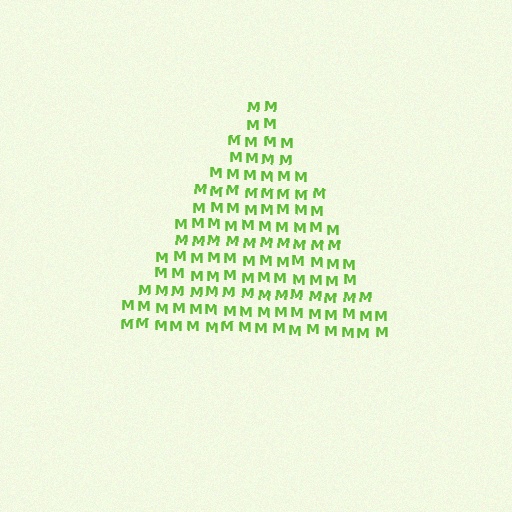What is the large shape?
The large shape is a triangle.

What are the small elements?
The small elements are letter M's.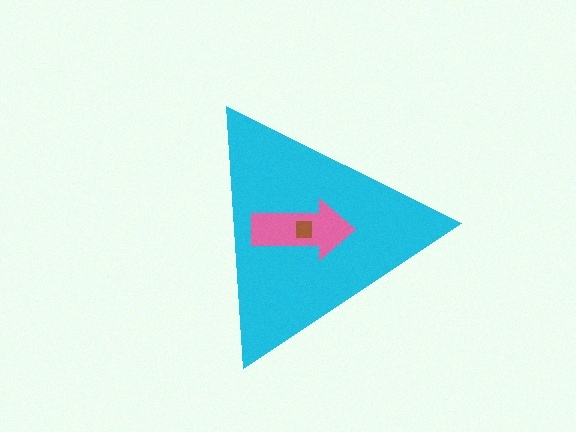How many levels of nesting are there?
3.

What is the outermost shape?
The cyan triangle.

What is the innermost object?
The brown square.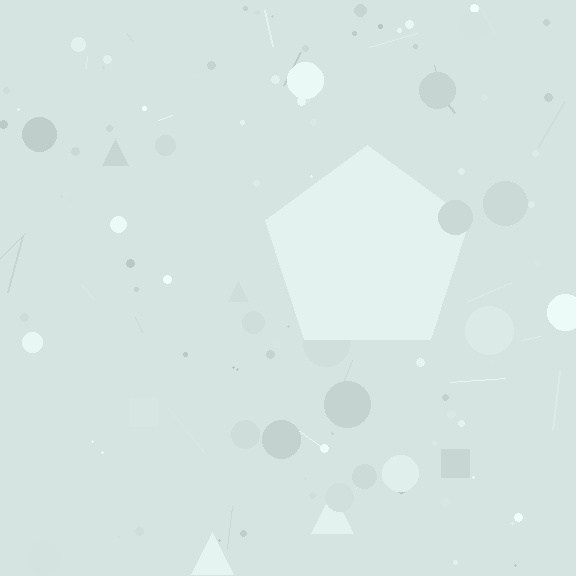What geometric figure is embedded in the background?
A pentagon is embedded in the background.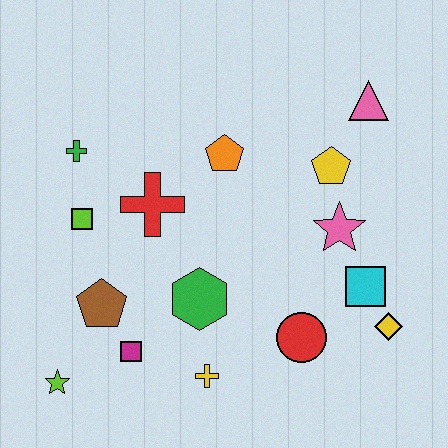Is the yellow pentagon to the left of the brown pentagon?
No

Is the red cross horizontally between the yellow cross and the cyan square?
No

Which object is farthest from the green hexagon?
The pink triangle is farthest from the green hexagon.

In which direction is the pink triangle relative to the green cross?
The pink triangle is to the right of the green cross.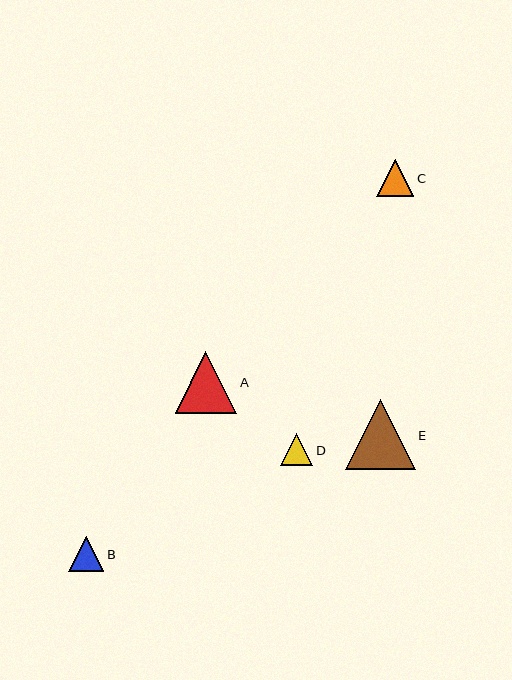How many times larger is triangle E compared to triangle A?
Triangle E is approximately 1.1 times the size of triangle A.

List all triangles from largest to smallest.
From largest to smallest: E, A, C, B, D.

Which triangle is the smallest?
Triangle D is the smallest with a size of approximately 32 pixels.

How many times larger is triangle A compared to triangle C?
Triangle A is approximately 1.7 times the size of triangle C.